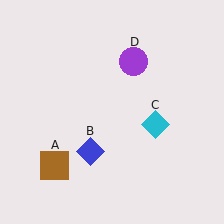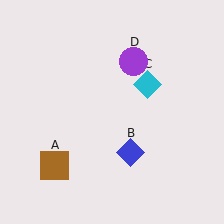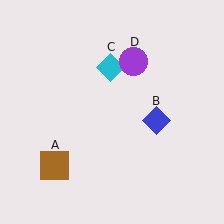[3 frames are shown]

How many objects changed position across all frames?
2 objects changed position: blue diamond (object B), cyan diamond (object C).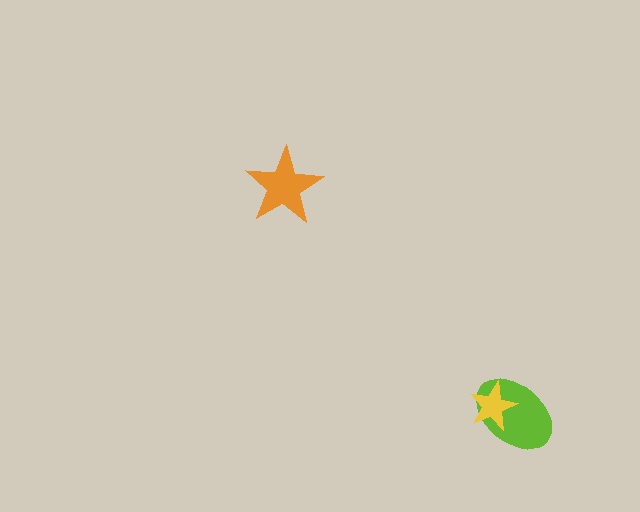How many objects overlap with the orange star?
0 objects overlap with the orange star.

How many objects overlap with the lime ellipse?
1 object overlaps with the lime ellipse.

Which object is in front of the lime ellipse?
The yellow star is in front of the lime ellipse.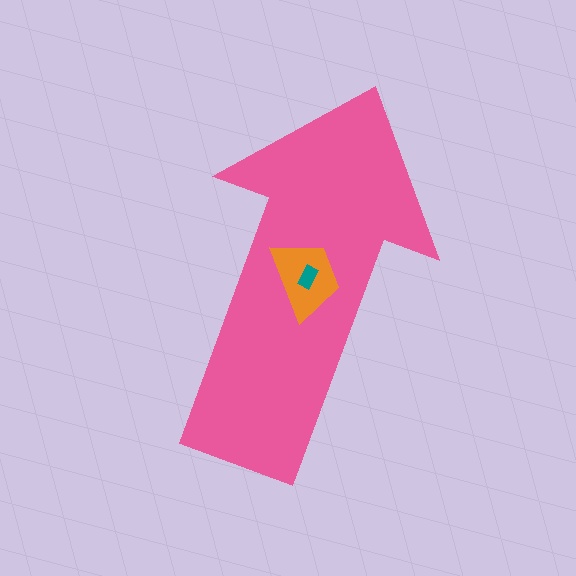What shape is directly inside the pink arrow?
The orange trapezoid.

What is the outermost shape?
The pink arrow.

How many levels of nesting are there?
3.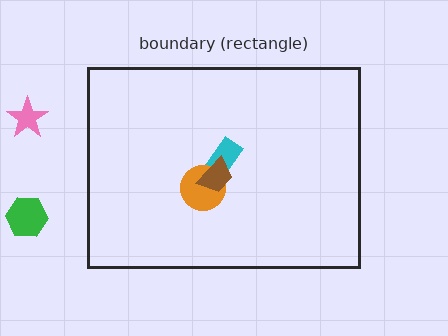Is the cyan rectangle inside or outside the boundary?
Inside.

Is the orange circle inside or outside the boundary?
Inside.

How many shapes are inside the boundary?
3 inside, 2 outside.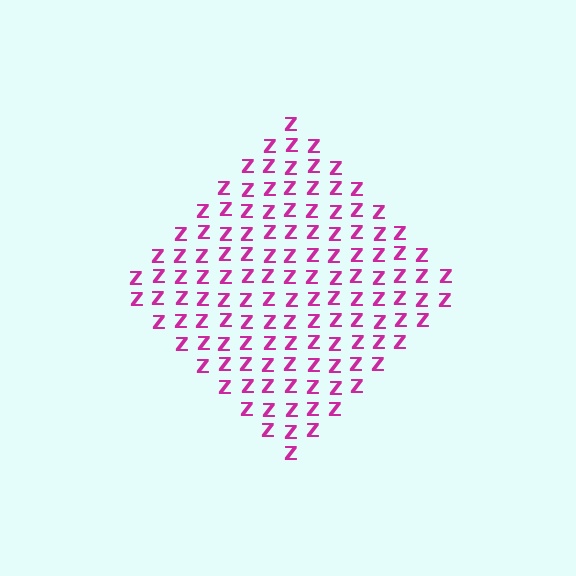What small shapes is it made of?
It is made of small letter Z's.